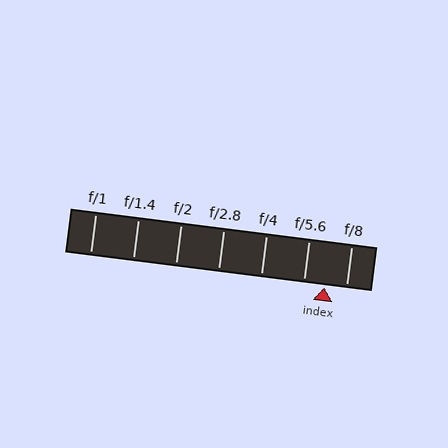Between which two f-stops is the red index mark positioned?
The index mark is between f/5.6 and f/8.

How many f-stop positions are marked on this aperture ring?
There are 7 f-stop positions marked.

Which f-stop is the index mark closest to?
The index mark is closest to f/5.6.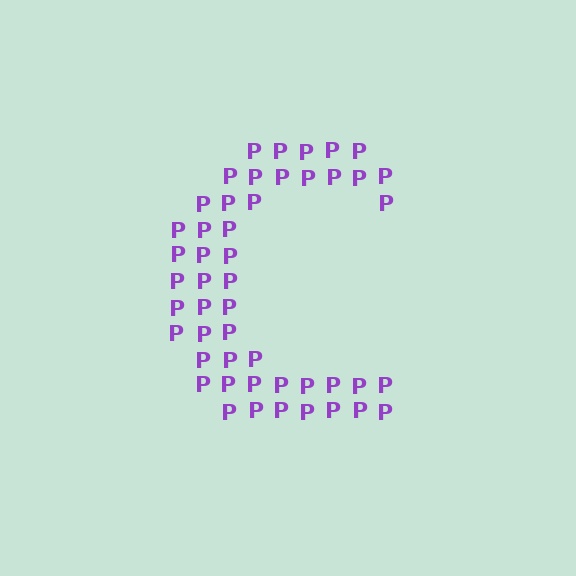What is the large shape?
The large shape is the letter C.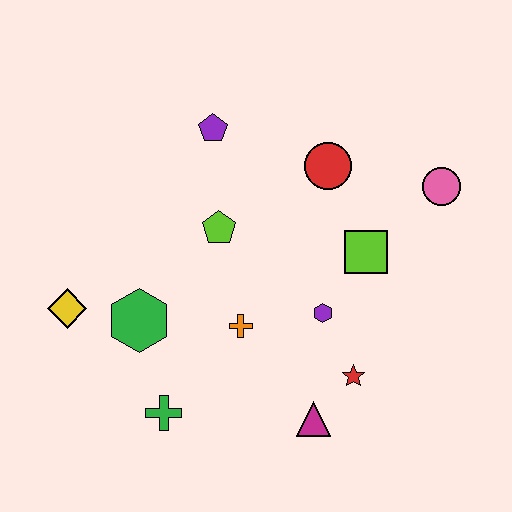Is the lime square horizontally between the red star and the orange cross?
No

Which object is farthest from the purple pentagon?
The magenta triangle is farthest from the purple pentagon.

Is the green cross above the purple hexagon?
No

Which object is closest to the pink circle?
The lime square is closest to the pink circle.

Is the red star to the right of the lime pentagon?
Yes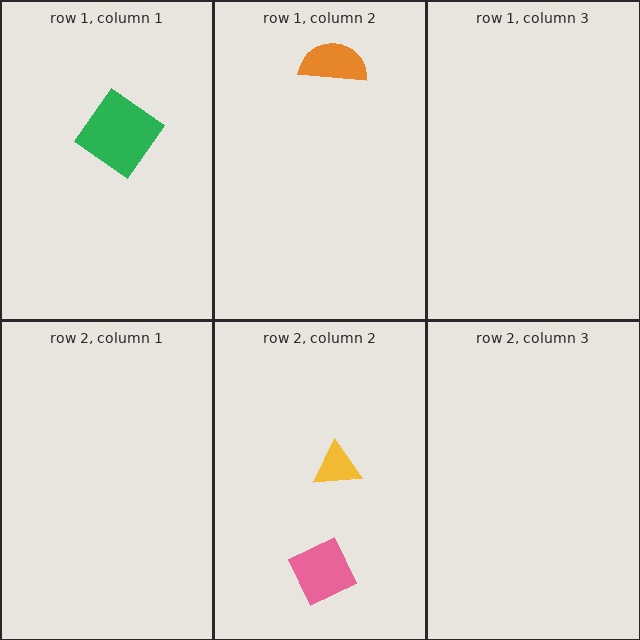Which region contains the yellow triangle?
The row 2, column 2 region.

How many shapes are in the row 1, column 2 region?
1.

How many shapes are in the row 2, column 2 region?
2.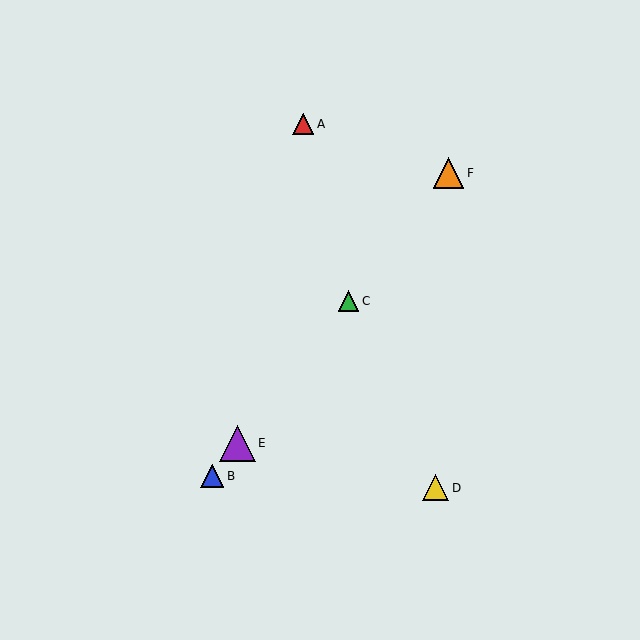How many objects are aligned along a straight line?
4 objects (B, C, E, F) are aligned along a straight line.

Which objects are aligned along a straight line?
Objects B, C, E, F are aligned along a straight line.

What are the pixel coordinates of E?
Object E is at (238, 443).